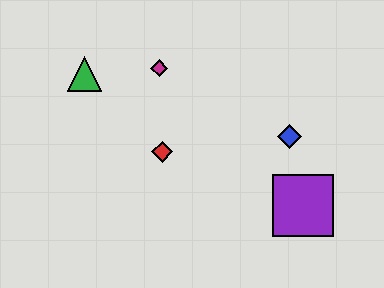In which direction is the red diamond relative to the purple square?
The red diamond is to the left of the purple square.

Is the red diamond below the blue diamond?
Yes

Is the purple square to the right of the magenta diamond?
Yes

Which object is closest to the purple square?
The blue diamond is closest to the purple square.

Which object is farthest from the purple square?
The green triangle is farthest from the purple square.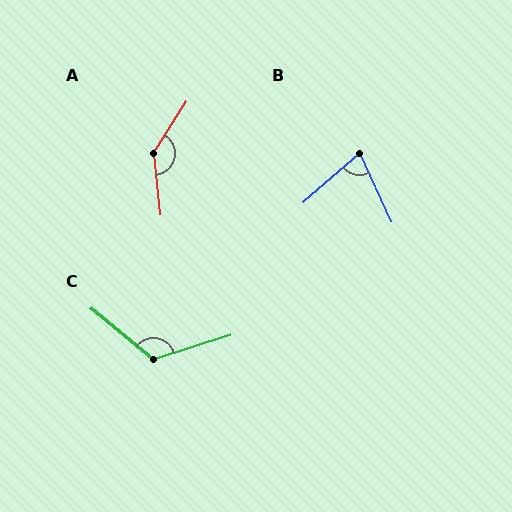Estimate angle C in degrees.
Approximately 123 degrees.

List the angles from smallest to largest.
B (74°), C (123°), A (141°).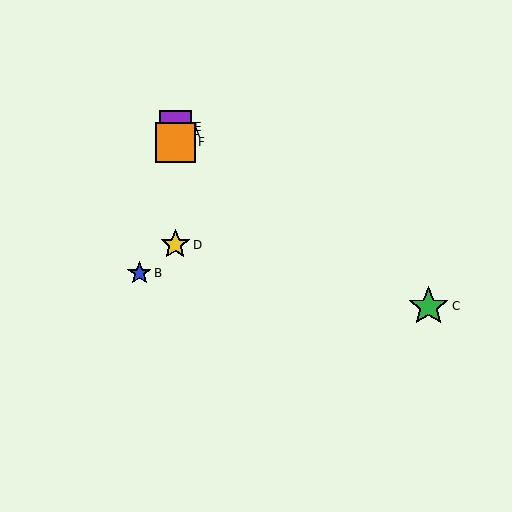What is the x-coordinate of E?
Object E is at x≈175.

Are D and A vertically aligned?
Yes, both are at x≈175.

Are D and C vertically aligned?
No, D is at x≈175 and C is at x≈429.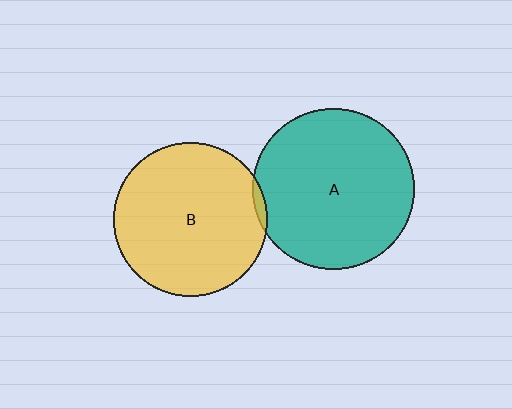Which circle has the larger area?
Circle A (teal).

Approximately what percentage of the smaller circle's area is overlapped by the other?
Approximately 5%.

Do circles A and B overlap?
Yes.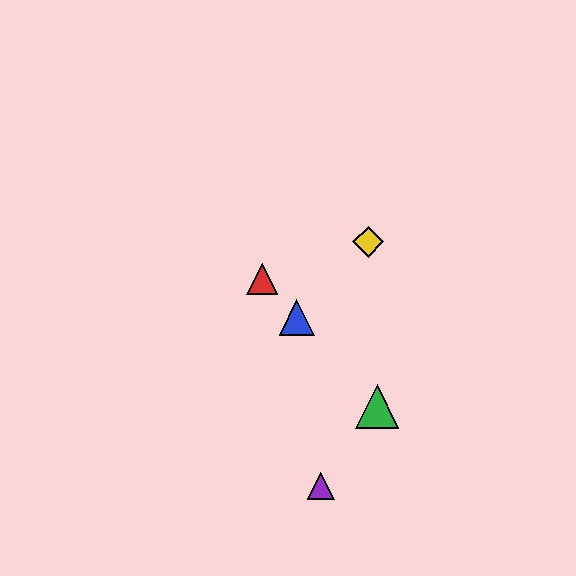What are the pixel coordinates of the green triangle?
The green triangle is at (377, 406).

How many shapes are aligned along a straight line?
3 shapes (the red triangle, the blue triangle, the green triangle) are aligned along a straight line.